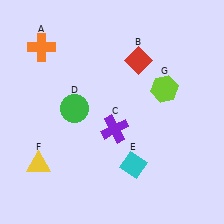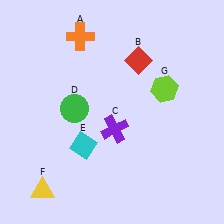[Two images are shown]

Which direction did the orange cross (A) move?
The orange cross (A) moved right.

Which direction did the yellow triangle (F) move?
The yellow triangle (F) moved down.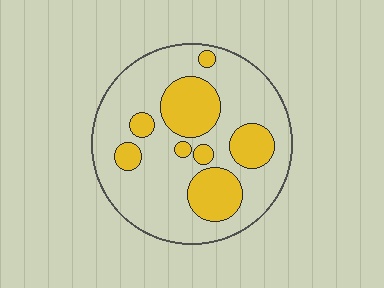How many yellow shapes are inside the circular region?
8.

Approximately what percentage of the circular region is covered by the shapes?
Approximately 30%.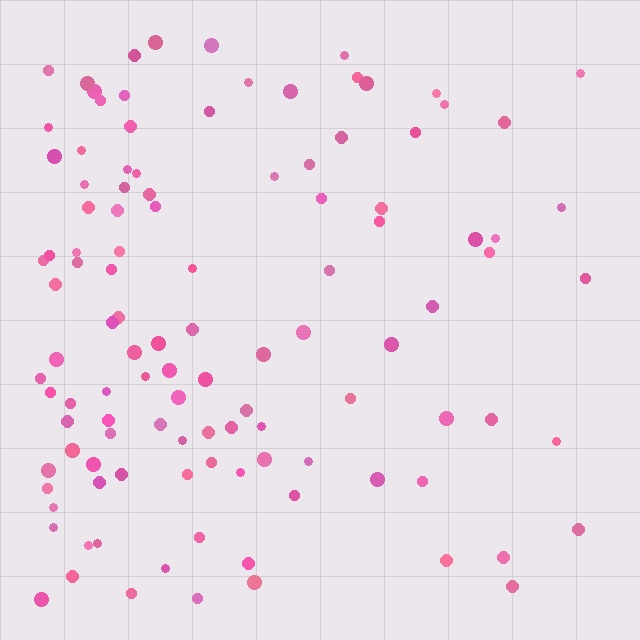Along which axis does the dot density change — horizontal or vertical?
Horizontal.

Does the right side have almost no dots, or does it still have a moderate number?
Still a moderate number, just noticeably fewer than the left.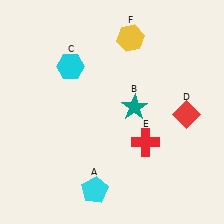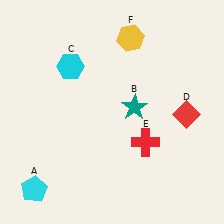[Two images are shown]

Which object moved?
The cyan pentagon (A) moved left.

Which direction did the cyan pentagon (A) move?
The cyan pentagon (A) moved left.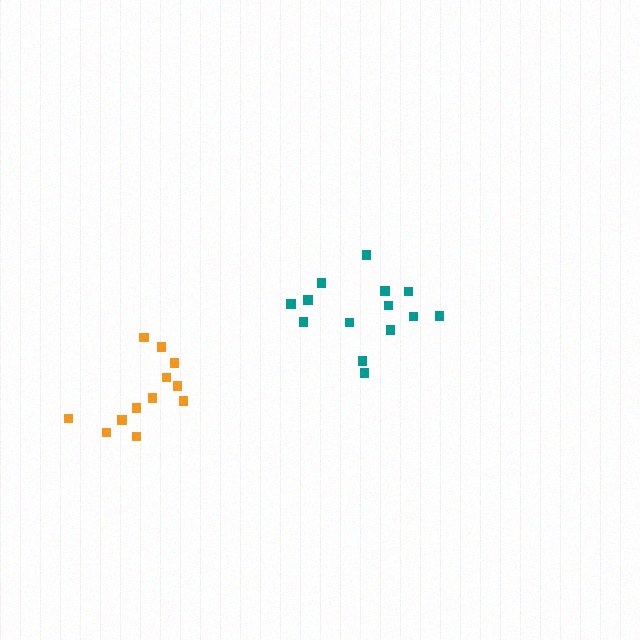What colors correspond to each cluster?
The clusters are colored: teal, orange.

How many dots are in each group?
Group 1: 14 dots, Group 2: 12 dots (26 total).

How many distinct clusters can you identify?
There are 2 distinct clusters.